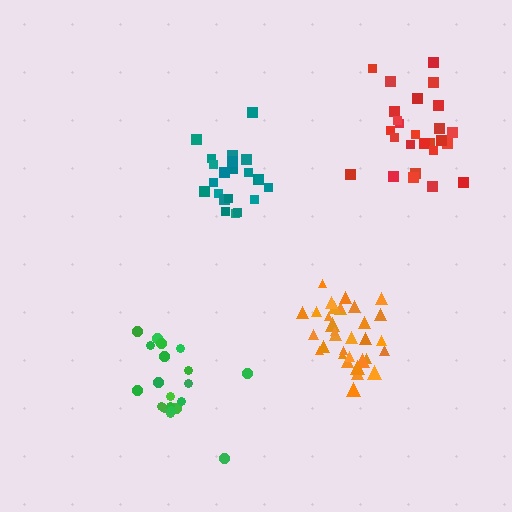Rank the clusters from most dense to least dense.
orange, teal, red, green.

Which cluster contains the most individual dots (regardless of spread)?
Orange (33).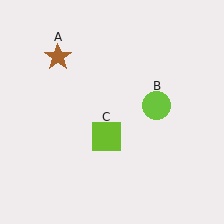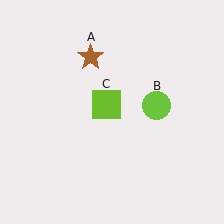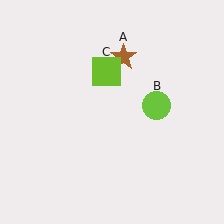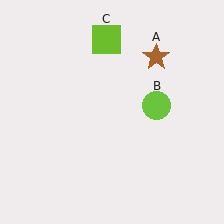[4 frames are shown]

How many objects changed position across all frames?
2 objects changed position: brown star (object A), lime square (object C).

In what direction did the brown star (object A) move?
The brown star (object A) moved right.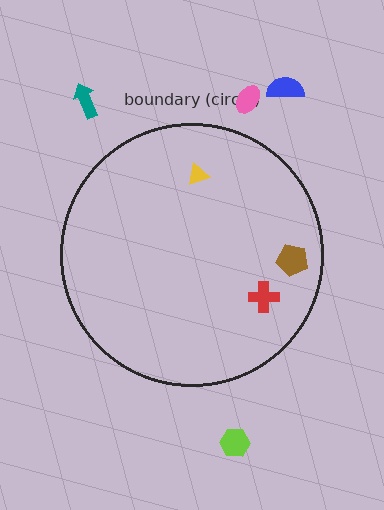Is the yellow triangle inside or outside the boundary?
Inside.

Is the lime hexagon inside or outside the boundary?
Outside.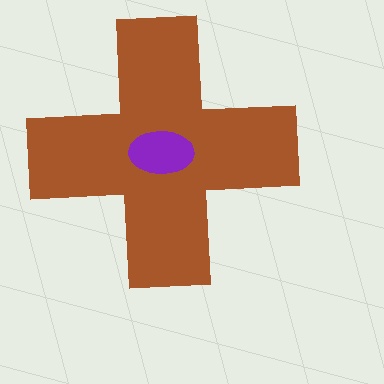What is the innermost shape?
The purple ellipse.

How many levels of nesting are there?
2.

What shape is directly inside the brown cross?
The purple ellipse.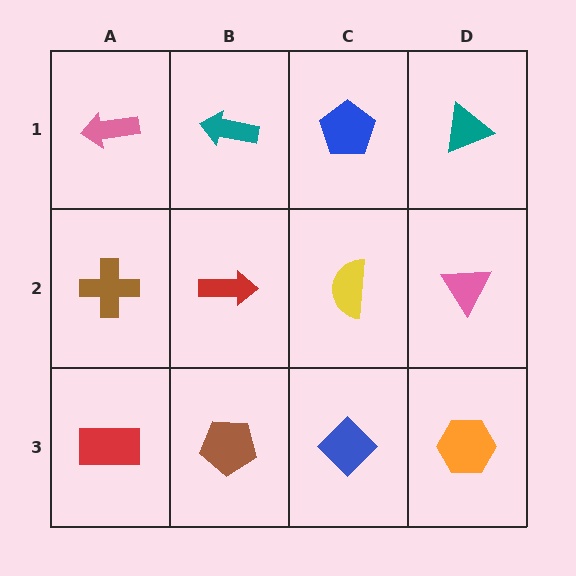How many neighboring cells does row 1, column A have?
2.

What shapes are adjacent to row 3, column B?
A red arrow (row 2, column B), a red rectangle (row 3, column A), a blue diamond (row 3, column C).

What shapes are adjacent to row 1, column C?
A yellow semicircle (row 2, column C), a teal arrow (row 1, column B), a teal triangle (row 1, column D).